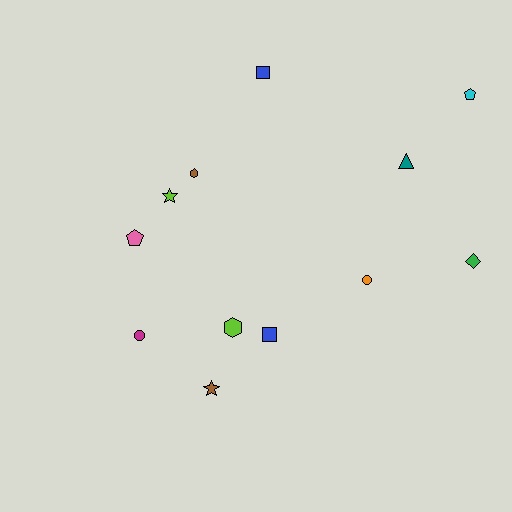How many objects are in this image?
There are 12 objects.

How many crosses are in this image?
There are no crosses.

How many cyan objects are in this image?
There is 1 cyan object.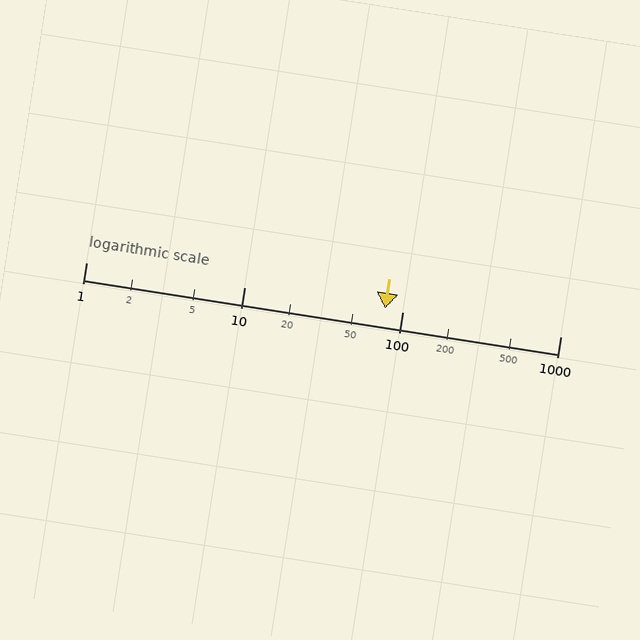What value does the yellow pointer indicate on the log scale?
The pointer indicates approximately 78.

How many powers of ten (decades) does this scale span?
The scale spans 3 decades, from 1 to 1000.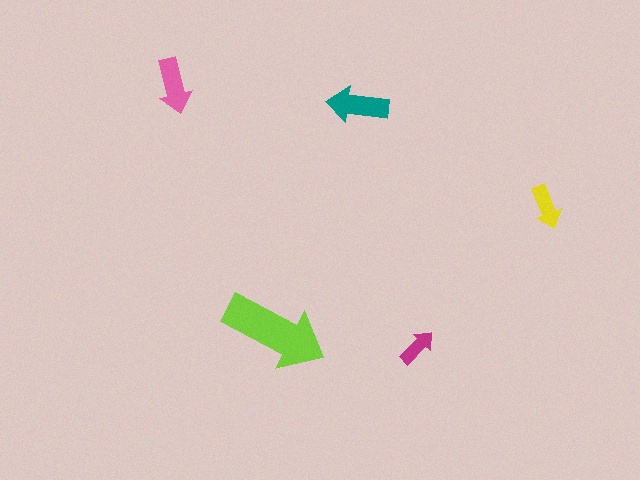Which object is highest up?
The pink arrow is topmost.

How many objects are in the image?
There are 5 objects in the image.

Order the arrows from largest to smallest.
the lime one, the teal one, the pink one, the yellow one, the magenta one.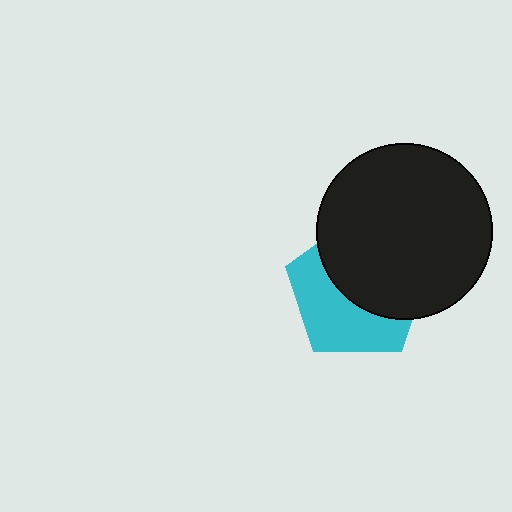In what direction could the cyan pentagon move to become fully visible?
The cyan pentagon could move toward the lower-left. That would shift it out from behind the black circle entirely.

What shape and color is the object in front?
The object in front is a black circle.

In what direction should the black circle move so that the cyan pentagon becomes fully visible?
The black circle should move toward the upper-right. That is the shortest direction to clear the overlap and leave the cyan pentagon fully visible.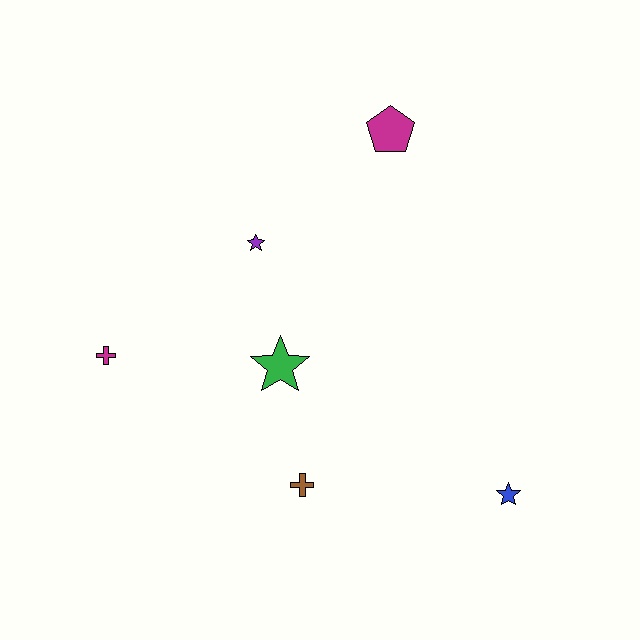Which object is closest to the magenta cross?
The green star is closest to the magenta cross.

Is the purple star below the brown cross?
No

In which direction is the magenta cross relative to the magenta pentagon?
The magenta cross is to the left of the magenta pentagon.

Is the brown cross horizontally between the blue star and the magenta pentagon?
No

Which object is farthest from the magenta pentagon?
The blue star is farthest from the magenta pentagon.